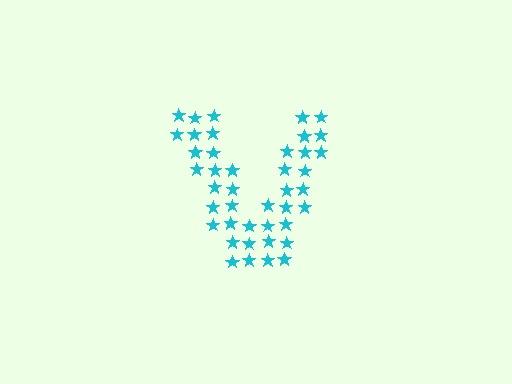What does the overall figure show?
The overall figure shows the letter V.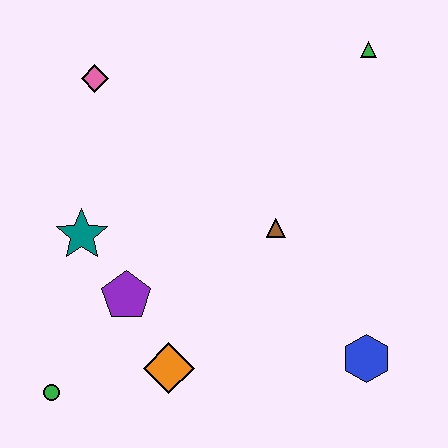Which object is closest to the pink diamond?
The teal star is closest to the pink diamond.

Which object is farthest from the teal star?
The green triangle is farthest from the teal star.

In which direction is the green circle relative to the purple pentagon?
The green circle is below the purple pentagon.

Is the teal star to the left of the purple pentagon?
Yes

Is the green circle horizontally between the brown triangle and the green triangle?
No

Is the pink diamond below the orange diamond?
No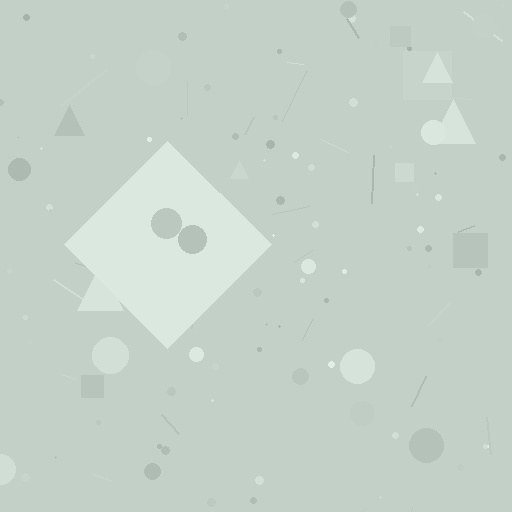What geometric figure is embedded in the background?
A diamond is embedded in the background.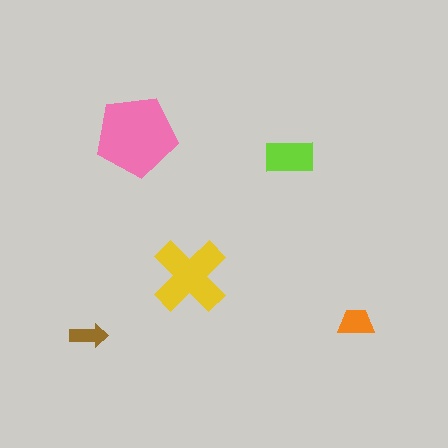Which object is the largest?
The pink pentagon.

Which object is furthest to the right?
The orange trapezoid is rightmost.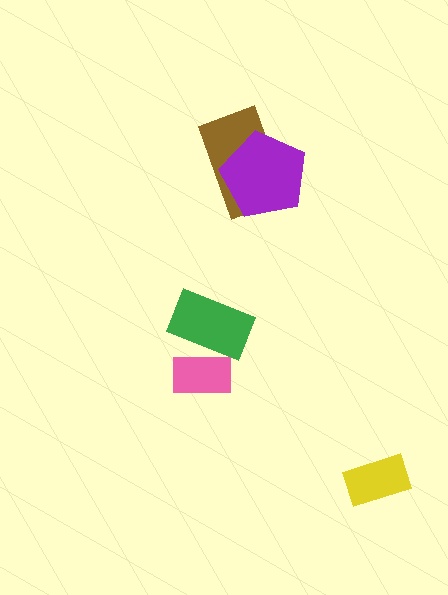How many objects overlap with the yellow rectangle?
0 objects overlap with the yellow rectangle.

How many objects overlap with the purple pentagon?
1 object overlaps with the purple pentagon.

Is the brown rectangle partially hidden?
Yes, it is partially covered by another shape.